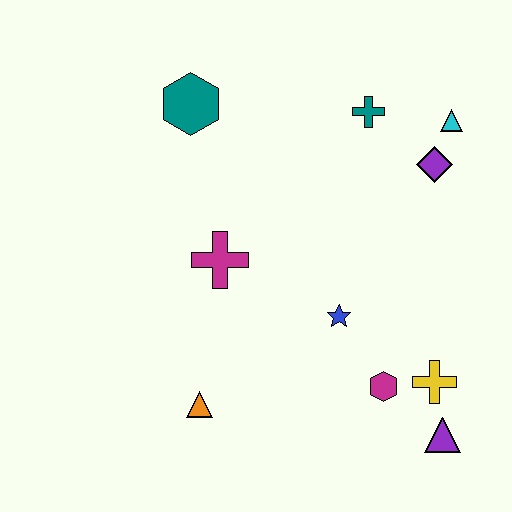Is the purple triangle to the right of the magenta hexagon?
Yes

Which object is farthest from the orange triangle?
The cyan triangle is farthest from the orange triangle.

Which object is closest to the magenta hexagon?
The yellow cross is closest to the magenta hexagon.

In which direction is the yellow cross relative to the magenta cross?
The yellow cross is to the right of the magenta cross.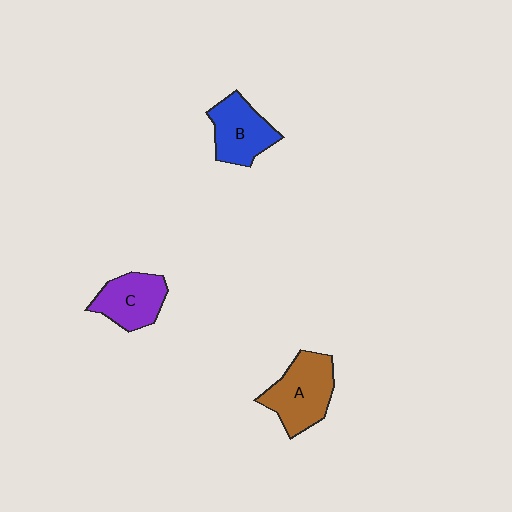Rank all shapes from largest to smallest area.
From largest to smallest: A (brown), B (blue), C (purple).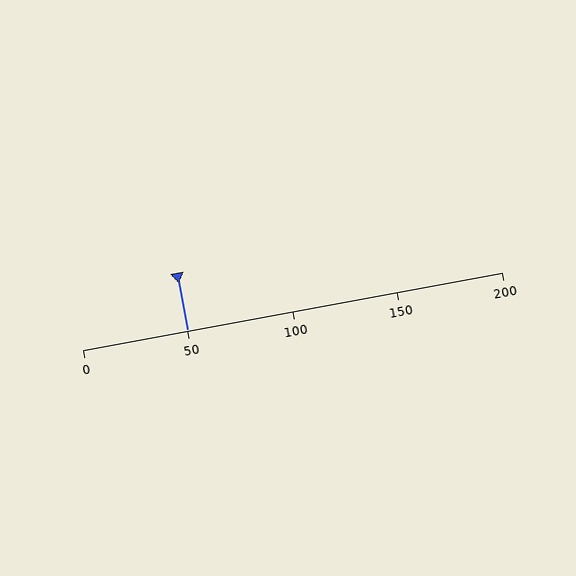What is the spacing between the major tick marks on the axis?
The major ticks are spaced 50 apart.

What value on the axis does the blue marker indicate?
The marker indicates approximately 50.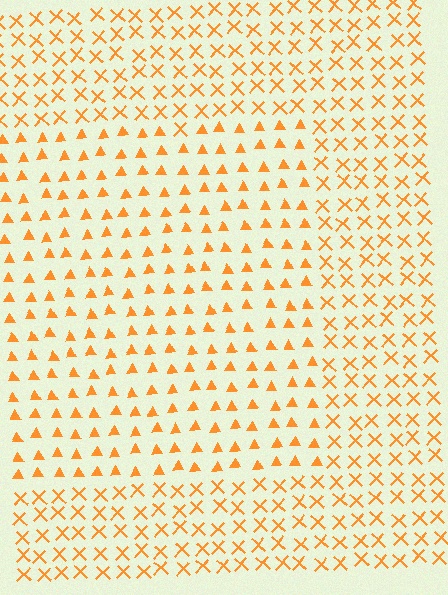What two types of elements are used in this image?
The image uses triangles inside the rectangle region and X marks outside it.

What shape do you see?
I see a rectangle.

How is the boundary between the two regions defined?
The boundary is defined by a change in element shape: triangles inside vs. X marks outside. All elements share the same color and spacing.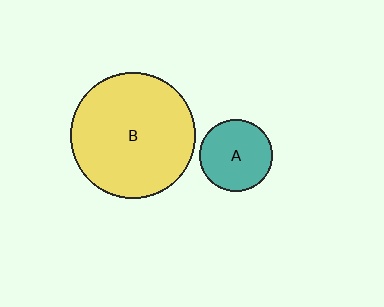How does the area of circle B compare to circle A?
Approximately 3.0 times.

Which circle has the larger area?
Circle B (yellow).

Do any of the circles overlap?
No, none of the circles overlap.